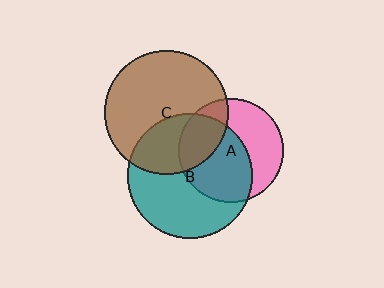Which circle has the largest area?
Circle B (teal).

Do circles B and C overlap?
Yes.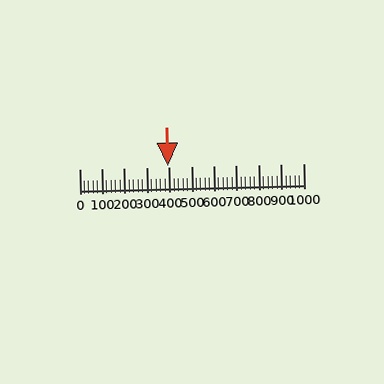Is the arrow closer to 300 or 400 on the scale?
The arrow is closer to 400.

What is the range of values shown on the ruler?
The ruler shows values from 0 to 1000.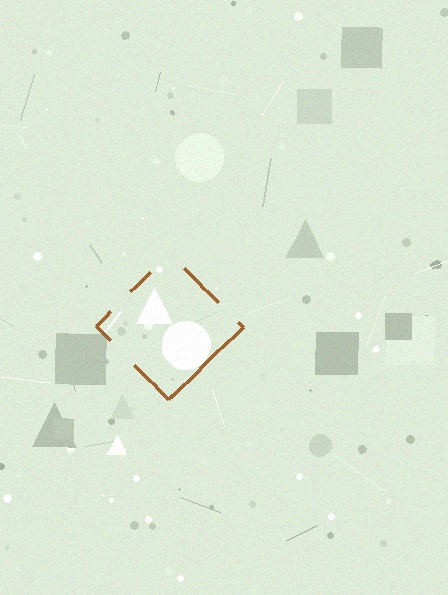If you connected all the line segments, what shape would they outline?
They would outline a diamond.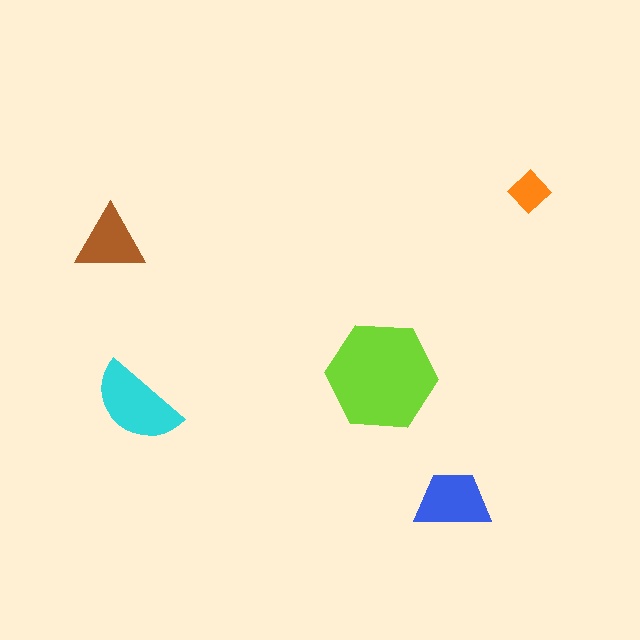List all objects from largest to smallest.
The lime hexagon, the cyan semicircle, the blue trapezoid, the brown triangle, the orange diamond.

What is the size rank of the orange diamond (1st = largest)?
5th.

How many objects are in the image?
There are 5 objects in the image.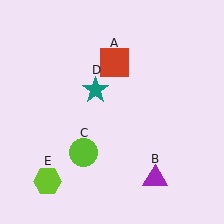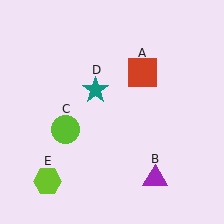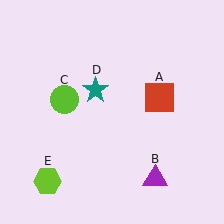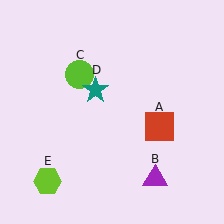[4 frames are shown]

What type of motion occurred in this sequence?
The red square (object A), lime circle (object C) rotated clockwise around the center of the scene.